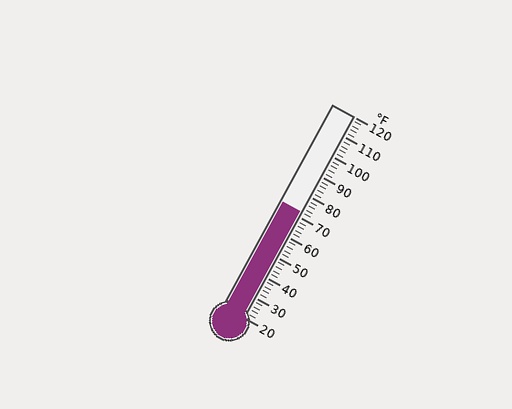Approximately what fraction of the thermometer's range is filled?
The thermometer is filled to approximately 50% of its range.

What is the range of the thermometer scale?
The thermometer scale ranges from 20°F to 120°F.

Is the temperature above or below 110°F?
The temperature is below 110°F.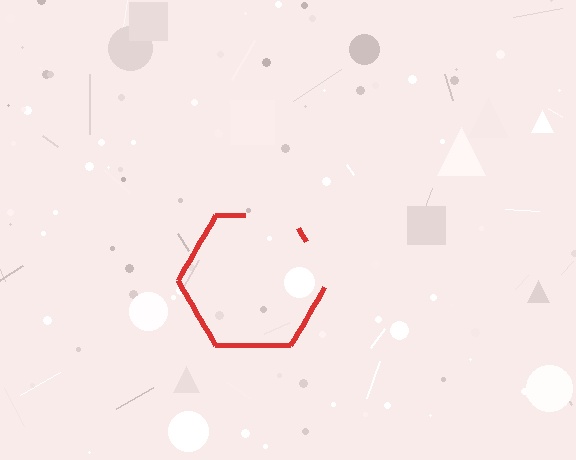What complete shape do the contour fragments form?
The contour fragments form a hexagon.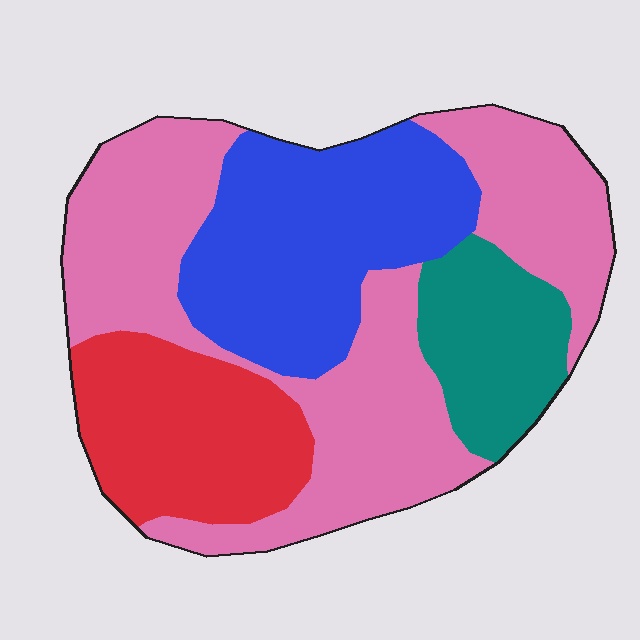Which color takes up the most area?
Pink, at roughly 45%.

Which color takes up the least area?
Teal, at roughly 10%.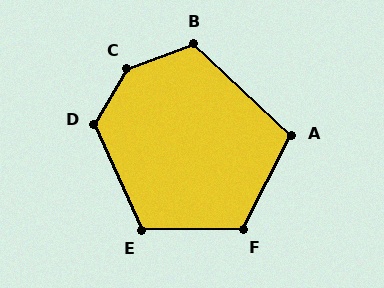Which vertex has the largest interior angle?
C, at approximately 140 degrees.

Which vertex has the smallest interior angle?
A, at approximately 106 degrees.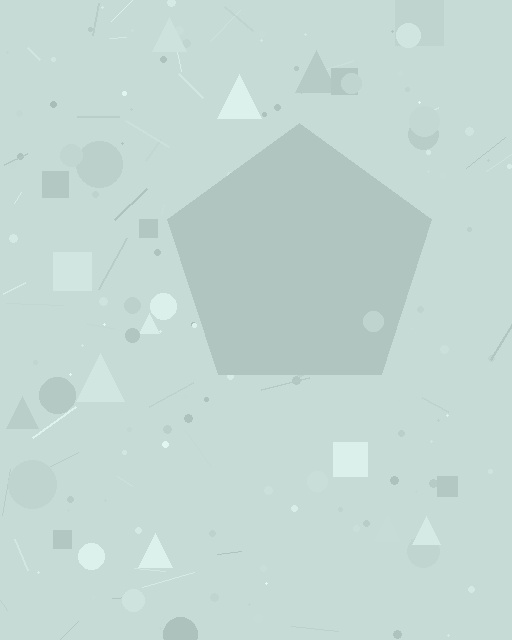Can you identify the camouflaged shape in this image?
The camouflaged shape is a pentagon.